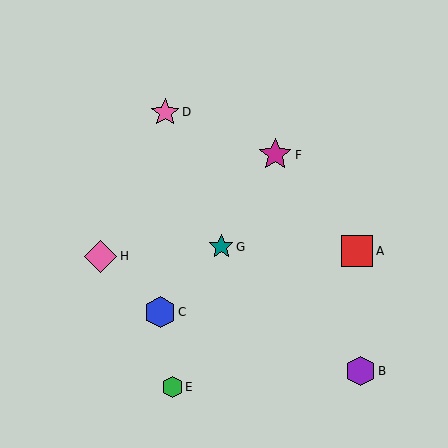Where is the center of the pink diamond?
The center of the pink diamond is at (100, 256).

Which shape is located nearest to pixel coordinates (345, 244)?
The red square (labeled A) at (357, 251) is nearest to that location.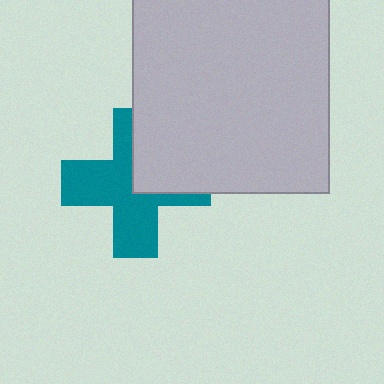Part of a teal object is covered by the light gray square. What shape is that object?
It is a cross.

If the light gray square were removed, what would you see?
You would see the complete teal cross.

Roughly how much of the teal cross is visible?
About half of it is visible (roughly 65%).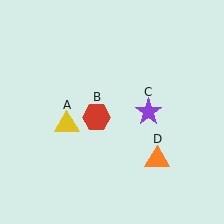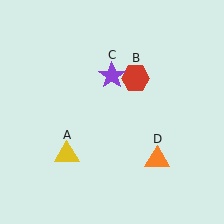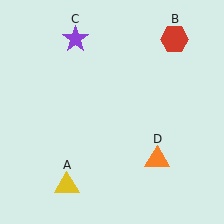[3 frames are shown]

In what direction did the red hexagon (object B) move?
The red hexagon (object B) moved up and to the right.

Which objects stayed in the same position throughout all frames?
Orange triangle (object D) remained stationary.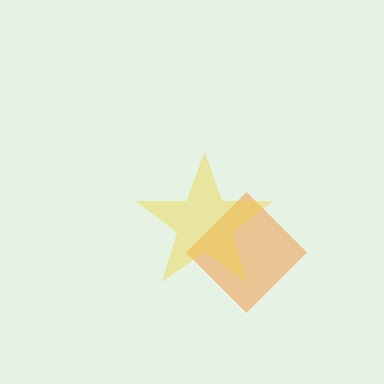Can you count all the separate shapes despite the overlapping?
Yes, there are 2 separate shapes.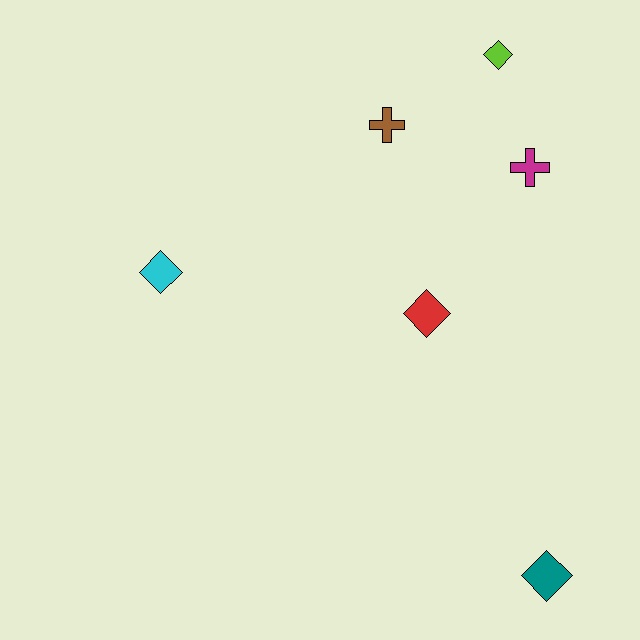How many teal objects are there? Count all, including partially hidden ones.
There is 1 teal object.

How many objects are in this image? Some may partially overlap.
There are 6 objects.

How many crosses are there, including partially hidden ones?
There are 2 crosses.